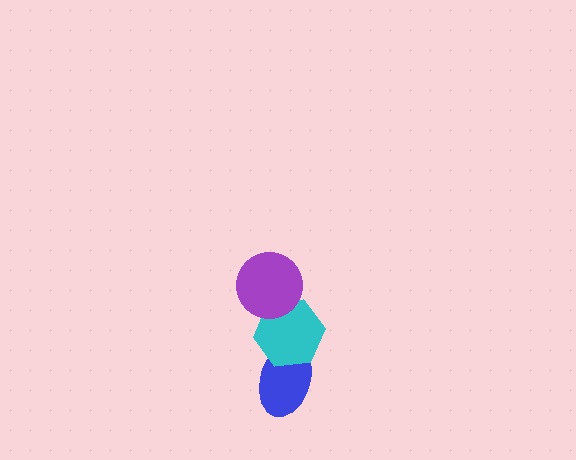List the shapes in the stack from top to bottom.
From top to bottom: the purple circle, the cyan hexagon, the blue ellipse.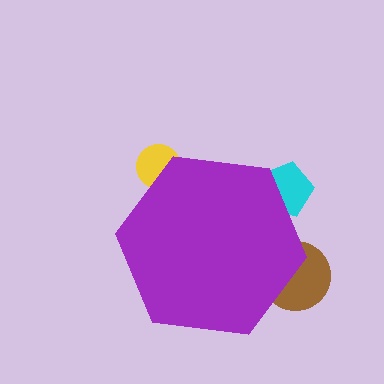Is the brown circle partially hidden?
Yes, the brown circle is partially hidden behind the purple hexagon.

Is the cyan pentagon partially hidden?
Yes, the cyan pentagon is partially hidden behind the purple hexagon.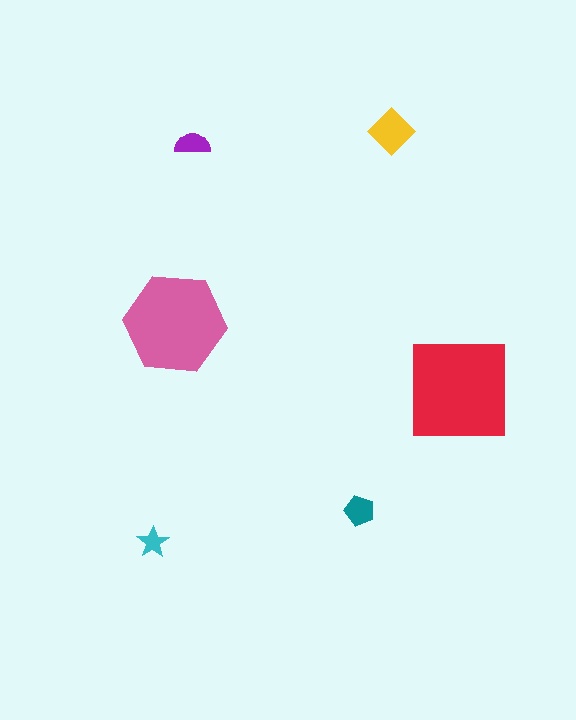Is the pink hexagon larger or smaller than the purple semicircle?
Larger.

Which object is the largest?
The red square.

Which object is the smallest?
The cyan star.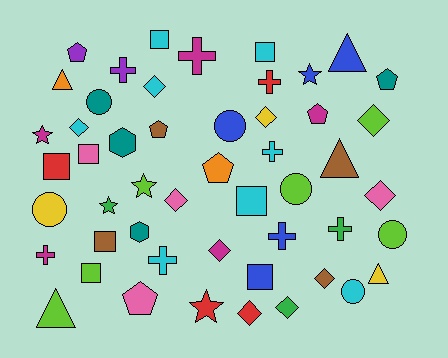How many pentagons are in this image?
There are 6 pentagons.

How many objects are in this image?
There are 50 objects.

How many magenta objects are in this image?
There are 5 magenta objects.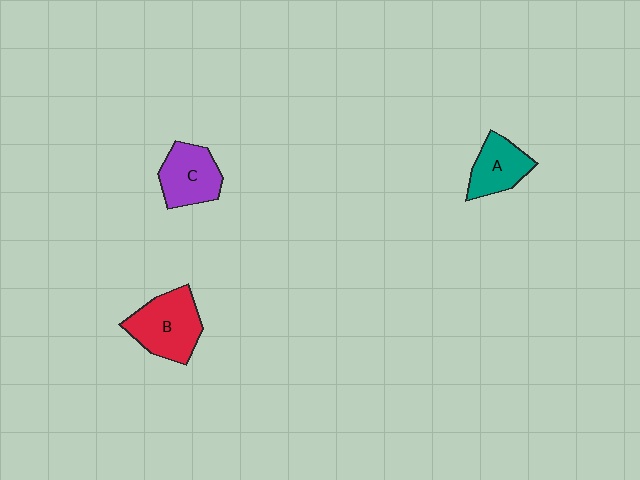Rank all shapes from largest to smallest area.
From largest to smallest: B (red), C (purple), A (teal).